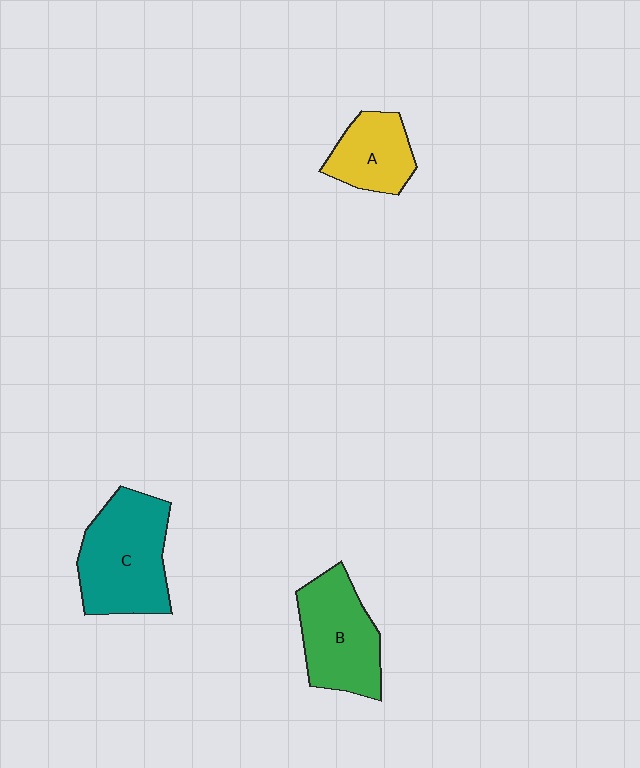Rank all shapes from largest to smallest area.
From largest to smallest: C (teal), B (green), A (yellow).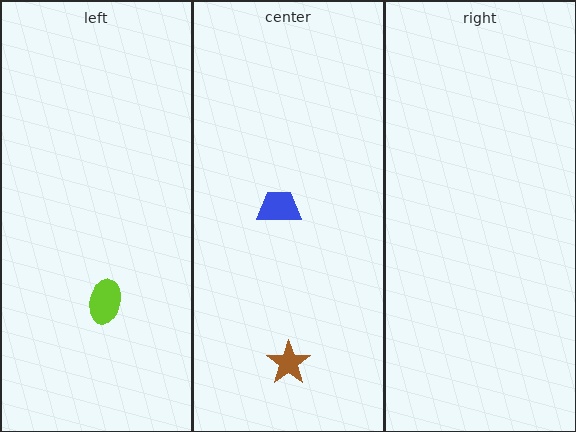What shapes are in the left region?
The lime ellipse.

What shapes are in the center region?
The brown star, the blue trapezoid.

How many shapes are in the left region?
1.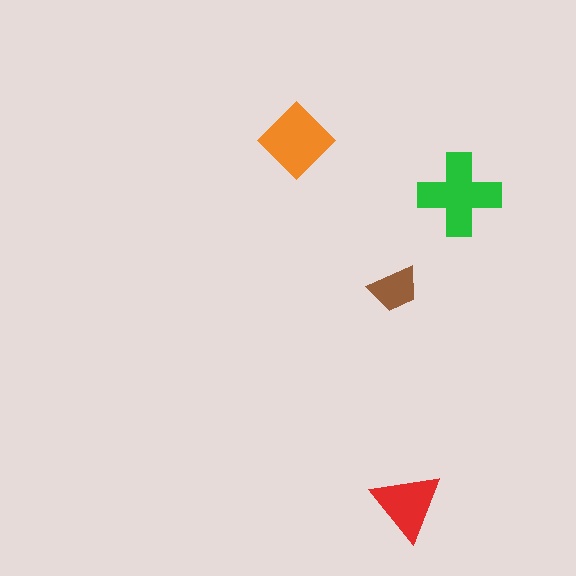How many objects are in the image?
There are 4 objects in the image.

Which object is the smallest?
The brown trapezoid.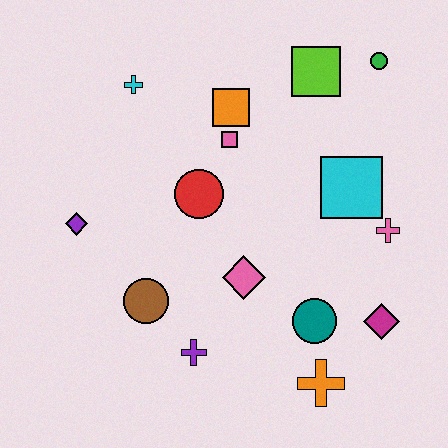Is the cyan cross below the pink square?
No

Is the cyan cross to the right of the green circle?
No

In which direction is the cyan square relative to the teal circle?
The cyan square is above the teal circle.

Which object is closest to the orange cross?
The teal circle is closest to the orange cross.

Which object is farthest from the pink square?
The orange cross is farthest from the pink square.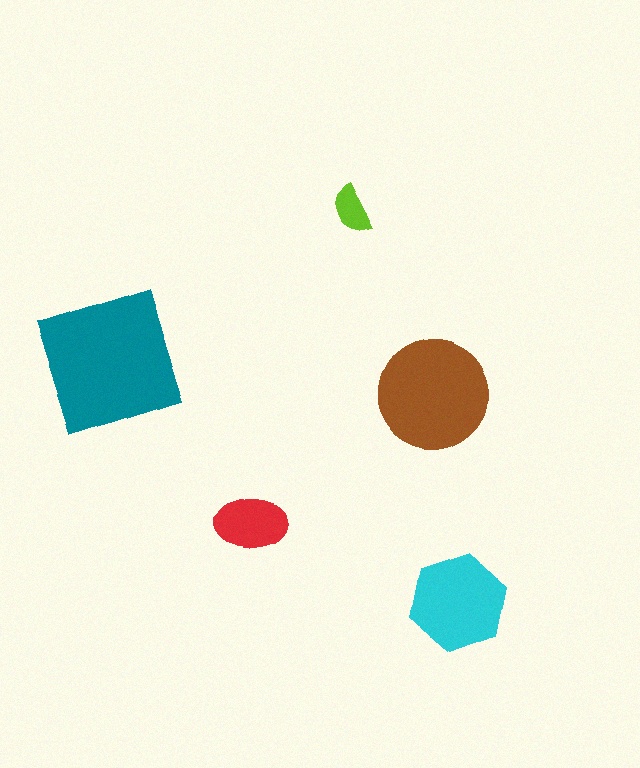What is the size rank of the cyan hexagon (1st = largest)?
3rd.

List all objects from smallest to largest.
The lime semicircle, the red ellipse, the cyan hexagon, the brown circle, the teal square.